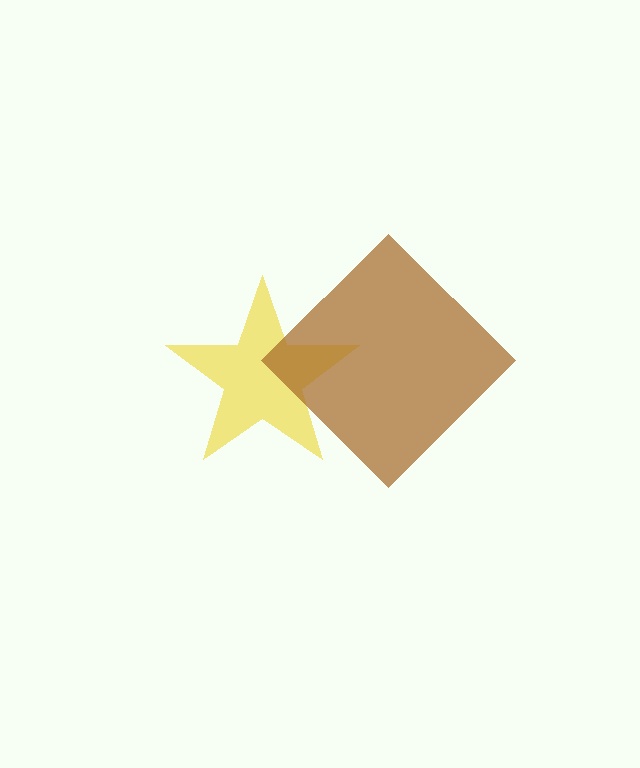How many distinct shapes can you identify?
There are 2 distinct shapes: a yellow star, a brown diamond.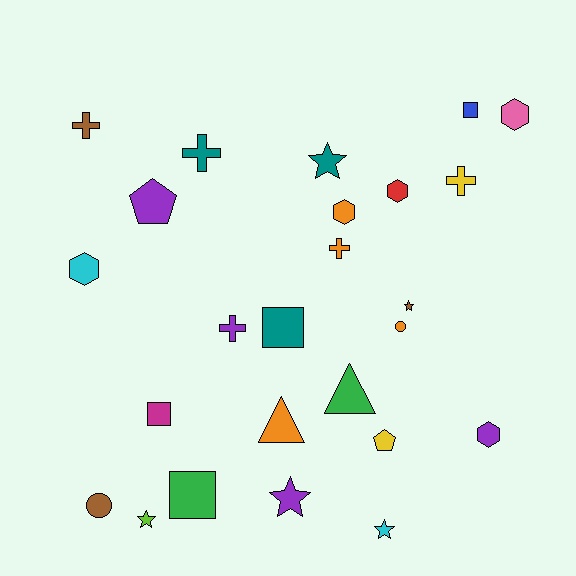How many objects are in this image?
There are 25 objects.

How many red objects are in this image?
There is 1 red object.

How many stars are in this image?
There are 5 stars.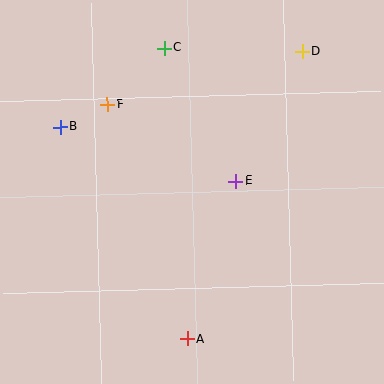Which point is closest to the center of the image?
Point E at (235, 181) is closest to the center.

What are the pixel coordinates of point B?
Point B is at (60, 127).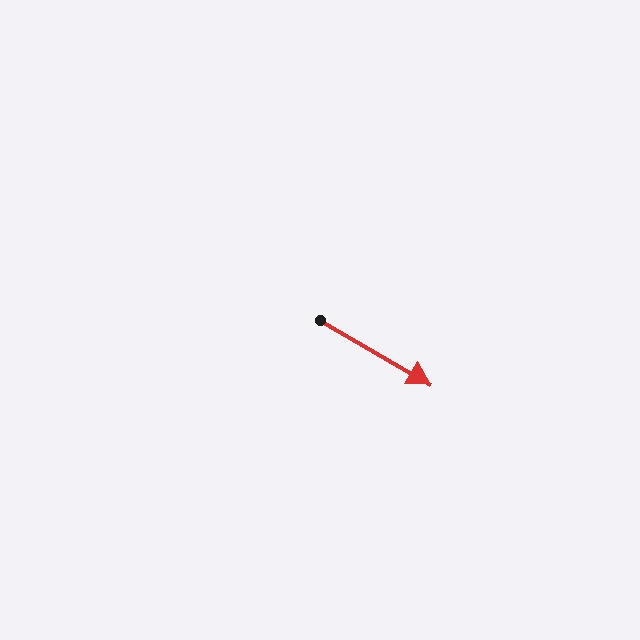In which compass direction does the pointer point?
Southeast.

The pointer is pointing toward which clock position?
Roughly 4 o'clock.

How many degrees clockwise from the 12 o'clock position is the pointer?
Approximately 120 degrees.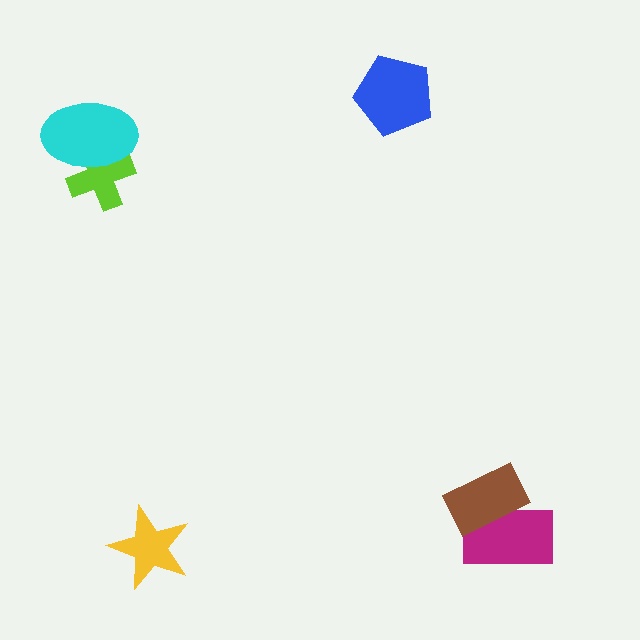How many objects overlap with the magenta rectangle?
1 object overlaps with the magenta rectangle.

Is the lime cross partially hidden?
Yes, it is partially covered by another shape.